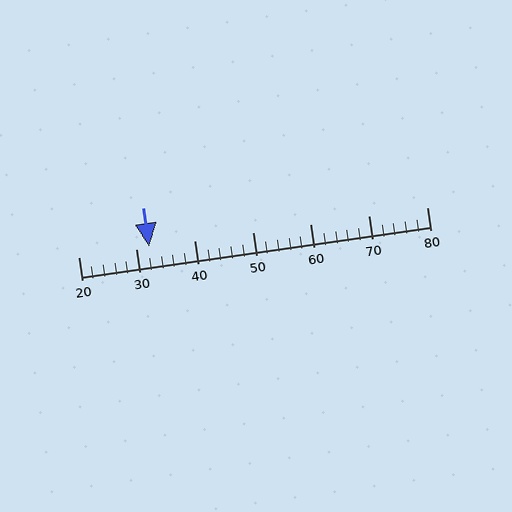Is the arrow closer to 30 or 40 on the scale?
The arrow is closer to 30.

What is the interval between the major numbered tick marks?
The major tick marks are spaced 10 units apart.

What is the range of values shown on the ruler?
The ruler shows values from 20 to 80.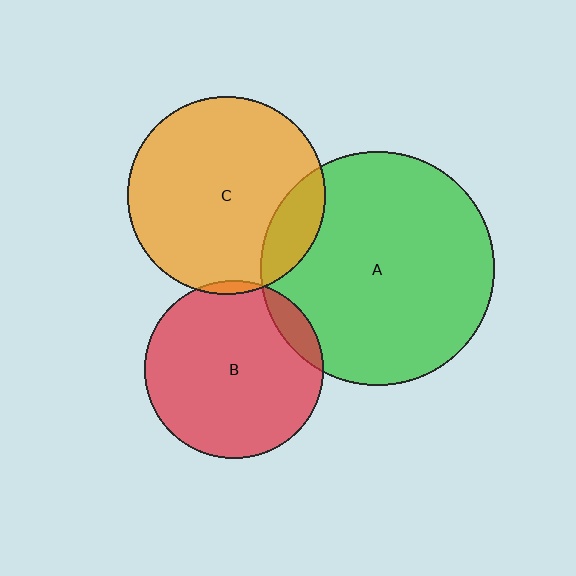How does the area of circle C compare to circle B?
Approximately 1.2 times.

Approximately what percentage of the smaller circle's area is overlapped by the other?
Approximately 15%.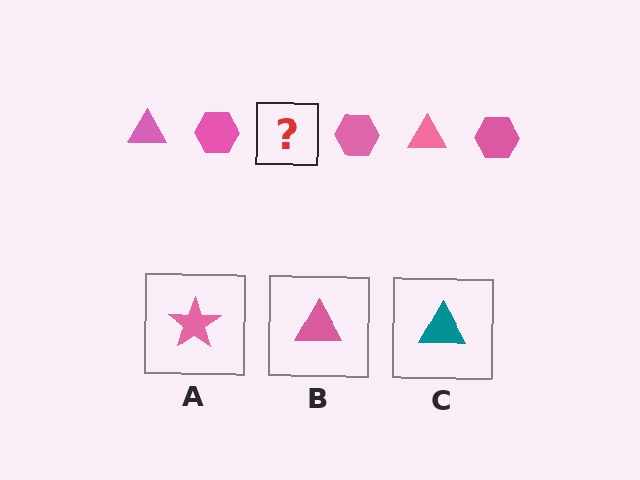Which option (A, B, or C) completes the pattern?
B.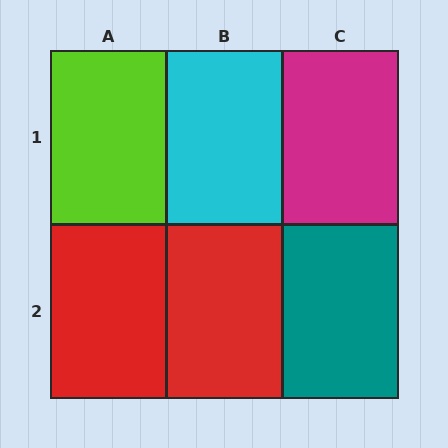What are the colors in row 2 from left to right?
Red, red, teal.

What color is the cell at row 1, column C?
Magenta.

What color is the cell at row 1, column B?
Cyan.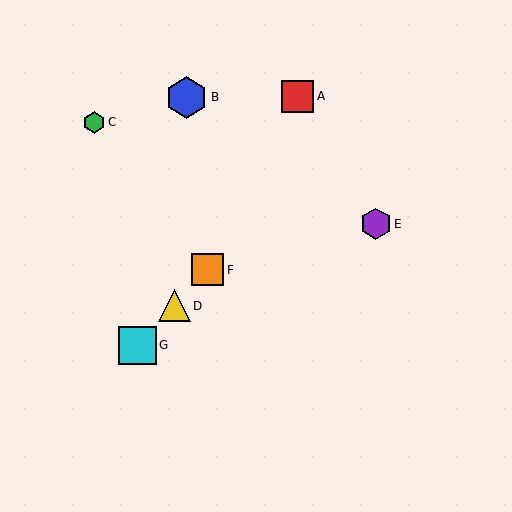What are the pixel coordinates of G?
Object G is at (137, 345).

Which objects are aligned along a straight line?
Objects D, F, G are aligned along a straight line.